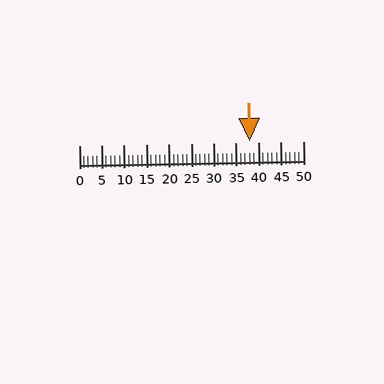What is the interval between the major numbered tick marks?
The major tick marks are spaced 5 units apart.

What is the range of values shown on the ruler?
The ruler shows values from 0 to 50.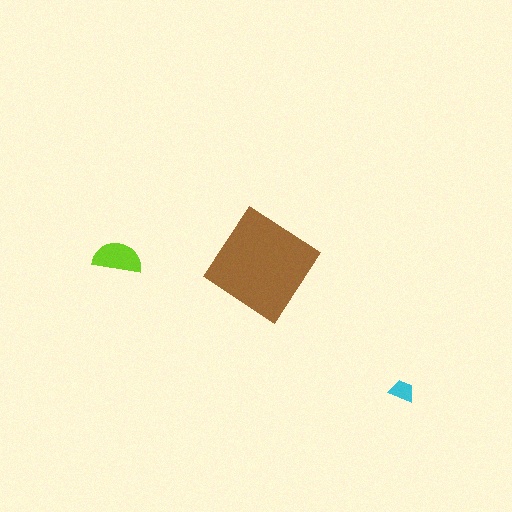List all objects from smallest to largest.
The cyan trapezoid, the lime semicircle, the brown diamond.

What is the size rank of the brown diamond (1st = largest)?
1st.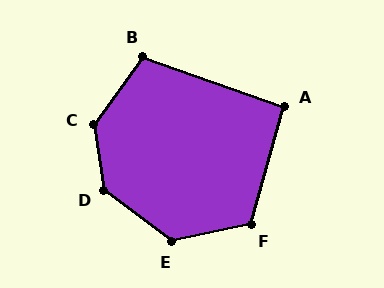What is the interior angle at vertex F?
Approximately 118 degrees (obtuse).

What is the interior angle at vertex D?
Approximately 136 degrees (obtuse).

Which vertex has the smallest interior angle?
A, at approximately 93 degrees.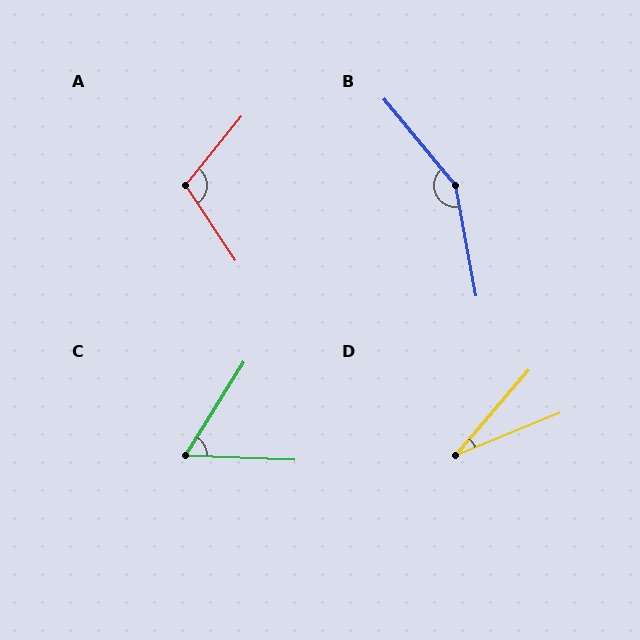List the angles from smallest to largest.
D (27°), C (60°), A (107°), B (151°).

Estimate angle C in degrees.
Approximately 60 degrees.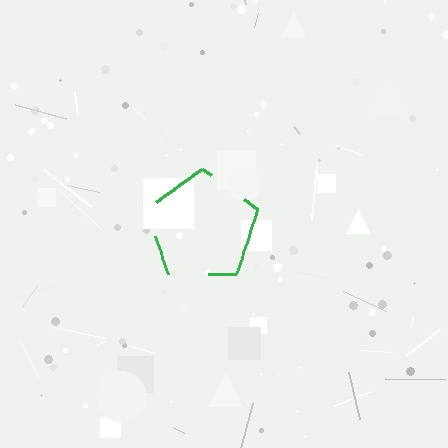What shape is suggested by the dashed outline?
The dashed outline suggests a pentagon.